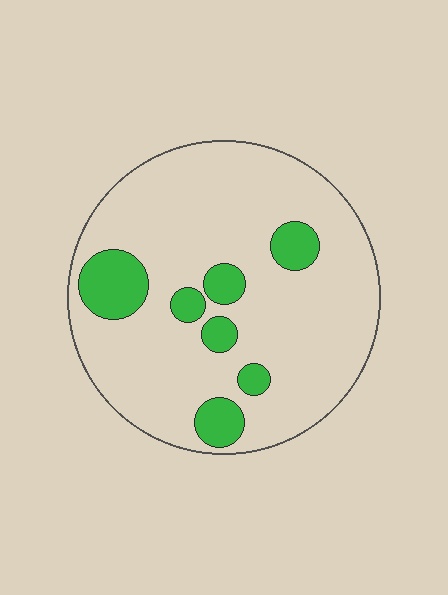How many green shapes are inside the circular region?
7.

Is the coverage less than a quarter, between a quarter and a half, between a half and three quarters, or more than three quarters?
Less than a quarter.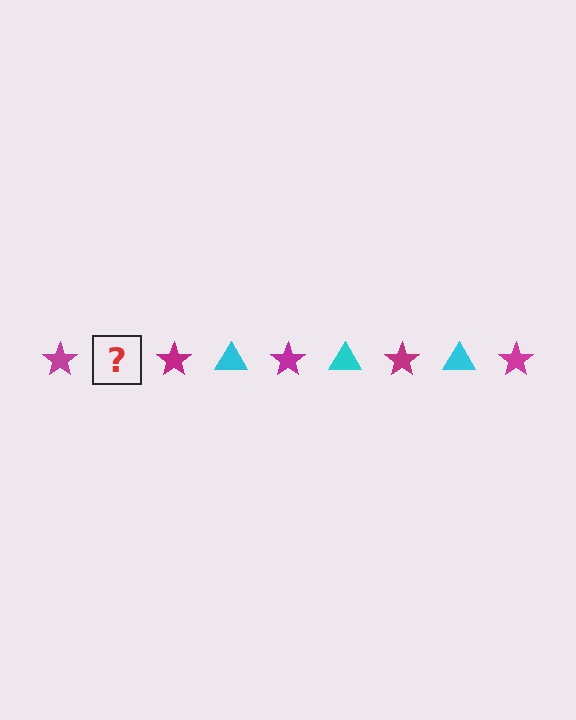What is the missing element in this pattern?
The missing element is a cyan triangle.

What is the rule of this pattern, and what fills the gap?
The rule is that the pattern alternates between magenta star and cyan triangle. The gap should be filled with a cyan triangle.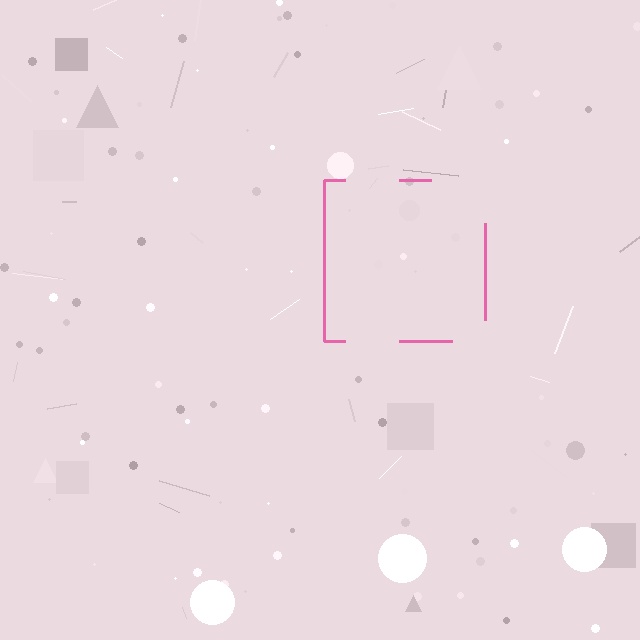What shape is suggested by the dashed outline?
The dashed outline suggests a square.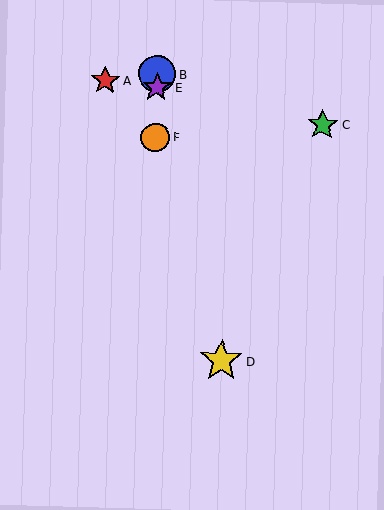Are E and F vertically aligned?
Yes, both are at x≈157.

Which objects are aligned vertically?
Objects B, E, F are aligned vertically.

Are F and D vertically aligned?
No, F is at x≈155 and D is at x≈221.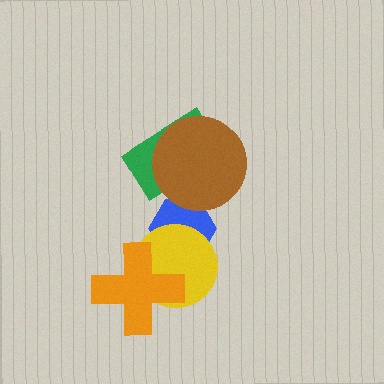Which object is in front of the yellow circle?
The orange cross is in front of the yellow circle.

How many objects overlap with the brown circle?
2 objects overlap with the brown circle.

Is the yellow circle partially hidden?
Yes, it is partially covered by another shape.